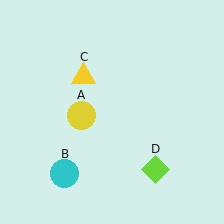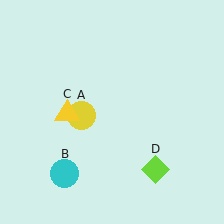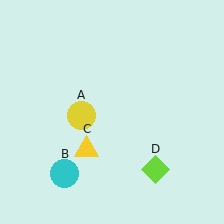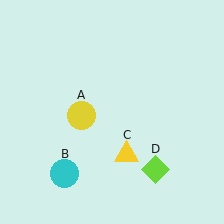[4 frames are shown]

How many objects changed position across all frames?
1 object changed position: yellow triangle (object C).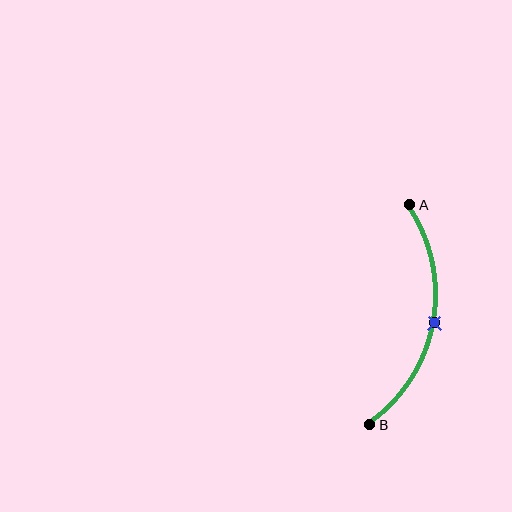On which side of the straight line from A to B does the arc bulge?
The arc bulges to the right of the straight line connecting A and B.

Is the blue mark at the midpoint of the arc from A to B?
Yes. The blue mark lies on the arc at equal arc-length from both A and B — it is the arc midpoint.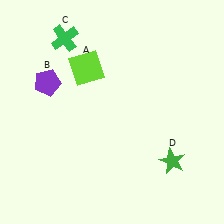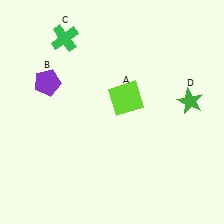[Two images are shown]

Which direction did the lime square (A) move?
The lime square (A) moved right.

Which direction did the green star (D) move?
The green star (D) moved up.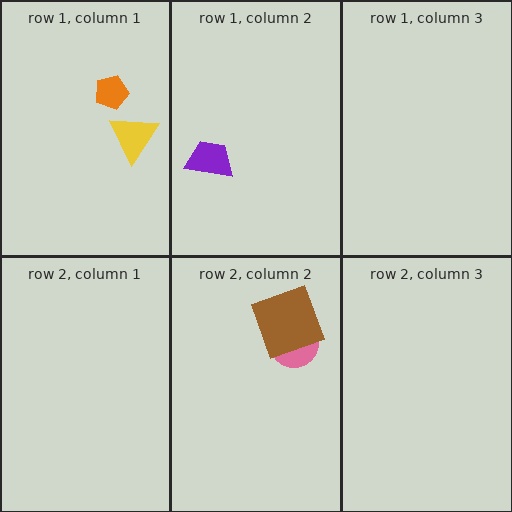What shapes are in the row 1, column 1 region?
The orange pentagon, the yellow triangle.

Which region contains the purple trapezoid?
The row 1, column 2 region.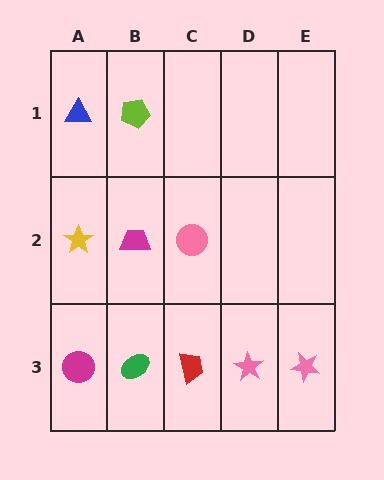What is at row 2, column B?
A magenta trapezoid.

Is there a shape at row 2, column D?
No, that cell is empty.